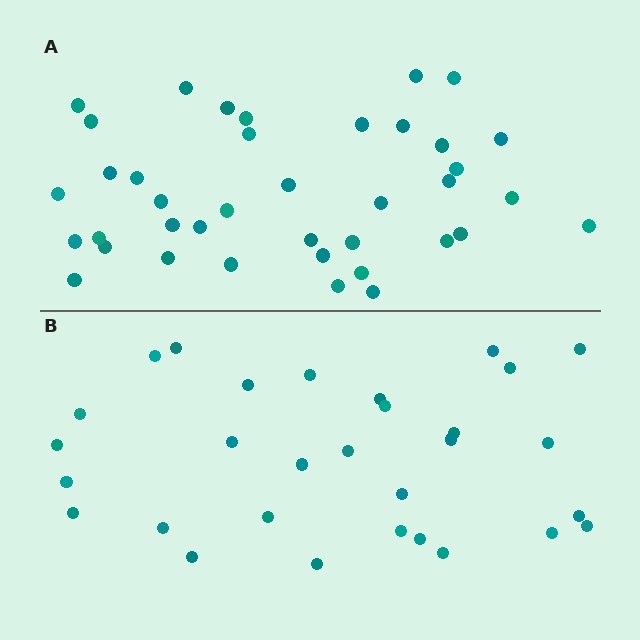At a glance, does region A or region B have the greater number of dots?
Region A (the top region) has more dots.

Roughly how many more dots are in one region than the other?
Region A has roughly 8 or so more dots than region B.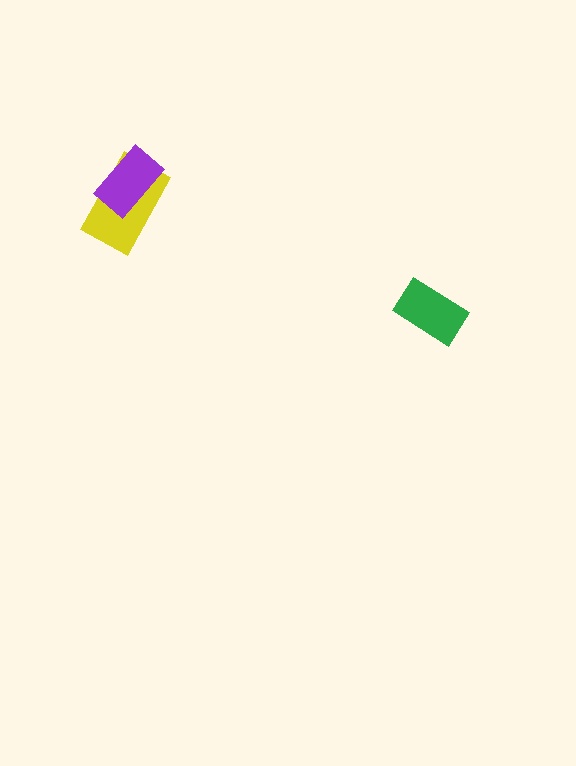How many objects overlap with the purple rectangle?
1 object overlaps with the purple rectangle.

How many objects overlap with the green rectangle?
0 objects overlap with the green rectangle.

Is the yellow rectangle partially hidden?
Yes, it is partially covered by another shape.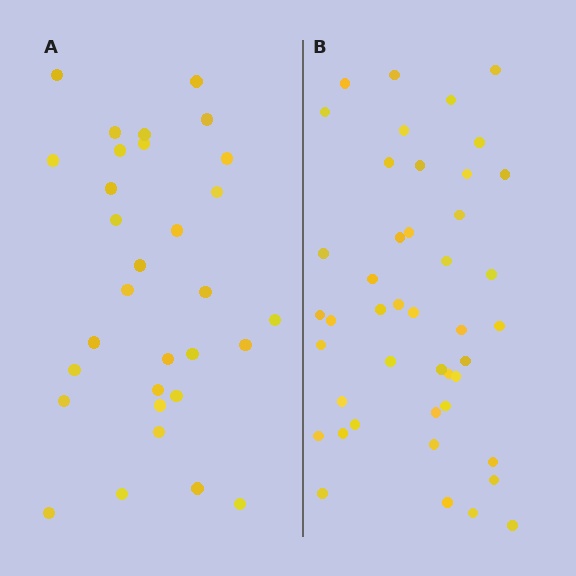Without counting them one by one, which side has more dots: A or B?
Region B (the right region) has more dots.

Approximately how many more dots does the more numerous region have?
Region B has approximately 15 more dots than region A.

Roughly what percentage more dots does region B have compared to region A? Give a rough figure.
About 40% more.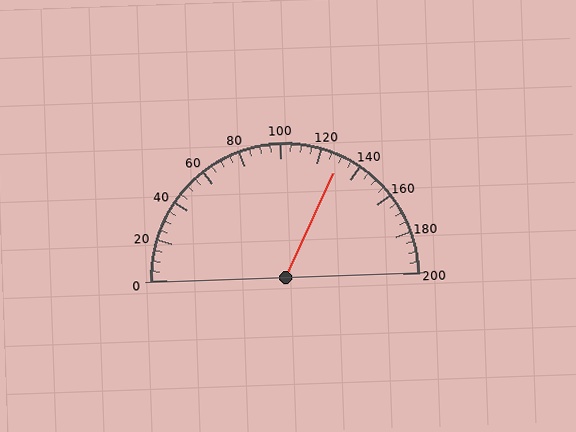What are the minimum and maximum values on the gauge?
The gauge ranges from 0 to 200.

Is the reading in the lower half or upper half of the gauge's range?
The reading is in the upper half of the range (0 to 200).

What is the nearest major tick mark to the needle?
The nearest major tick mark is 120.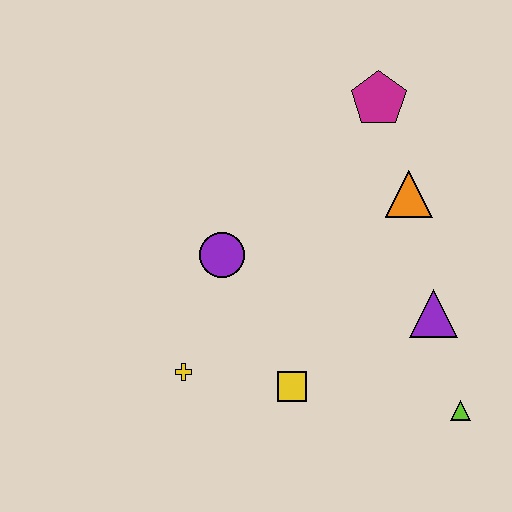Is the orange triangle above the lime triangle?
Yes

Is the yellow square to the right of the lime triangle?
No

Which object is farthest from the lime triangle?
The magenta pentagon is farthest from the lime triangle.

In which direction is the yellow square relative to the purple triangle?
The yellow square is to the left of the purple triangle.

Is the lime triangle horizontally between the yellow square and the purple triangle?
No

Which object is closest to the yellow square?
The yellow cross is closest to the yellow square.